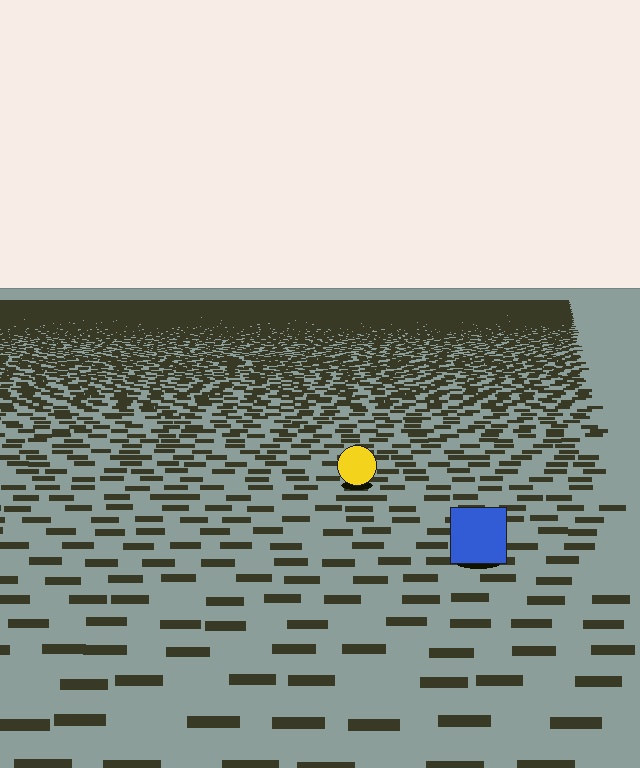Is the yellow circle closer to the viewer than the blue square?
No. The blue square is closer — you can tell from the texture gradient: the ground texture is coarser near it.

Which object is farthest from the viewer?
The yellow circle is farthest from the viewer. It appears smaller and the ground texture around it is denser.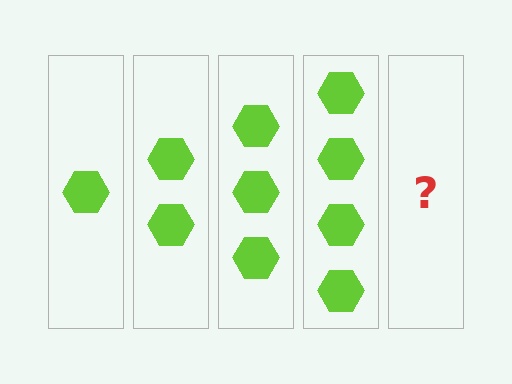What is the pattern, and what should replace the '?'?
The pattern is that each step adds one more hexagon. The '?' should be 5 hexagons.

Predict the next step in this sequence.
The next step is 5 hexagons.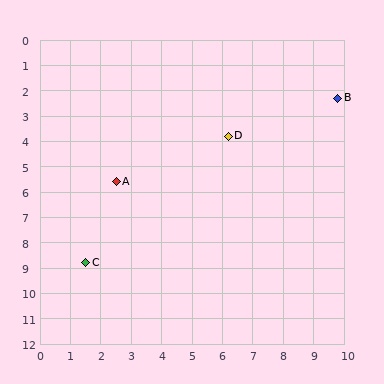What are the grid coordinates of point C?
Point C is at approximately (1.5, 8.8).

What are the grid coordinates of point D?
Point D is at approximately (6.2, 3.8).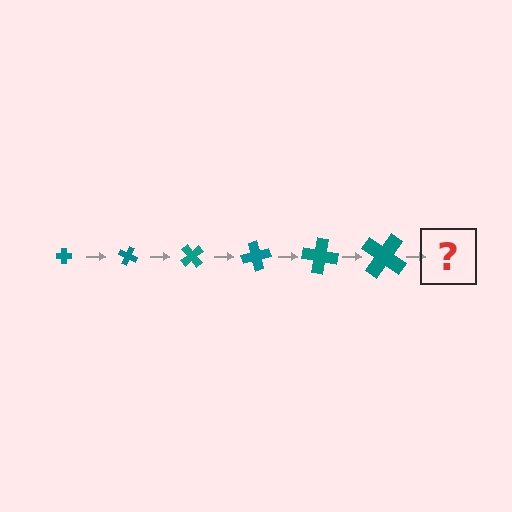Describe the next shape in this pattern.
It should be a cross, larger than the previous one and rotated 150 degrees from the start.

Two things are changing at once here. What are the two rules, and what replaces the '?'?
The two rules are that the cross grows larger each step and it rotates 25 degrees each step. The '?' should be a cross, larger than the previous one and rotated 150 degrees from the start.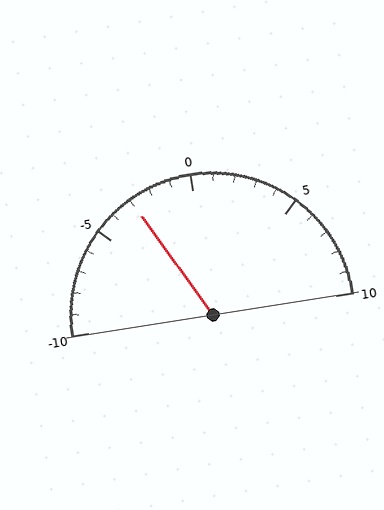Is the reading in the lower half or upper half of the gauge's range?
The reading is in the lower half of the range (-10 to 10).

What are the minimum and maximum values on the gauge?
The gauge ranges from -10 to 10.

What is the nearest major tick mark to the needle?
The nearest major tick mark is -5.